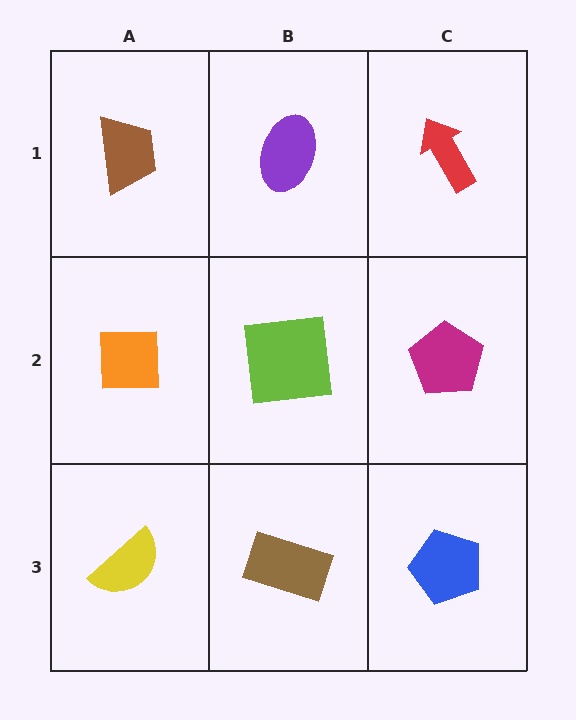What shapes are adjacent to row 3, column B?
A lime square (row 2, column B), a yellow semicircle (row 3, column A), a blue pentagon (row 3, column C).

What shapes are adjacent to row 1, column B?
A lime square (row 2, column B), a brown trapezoid (row 1, column A), a red arrow (row 1, column C).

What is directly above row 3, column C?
A magenta pentagon.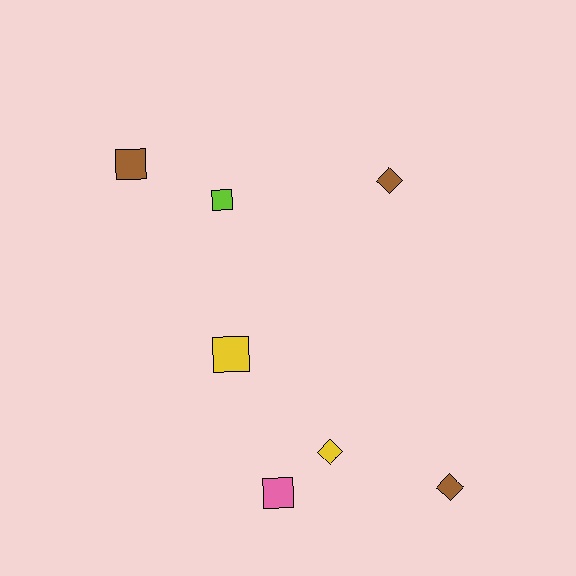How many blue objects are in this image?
There are no blue objects.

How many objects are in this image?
There are 7 objects.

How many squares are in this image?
There are 4 squares.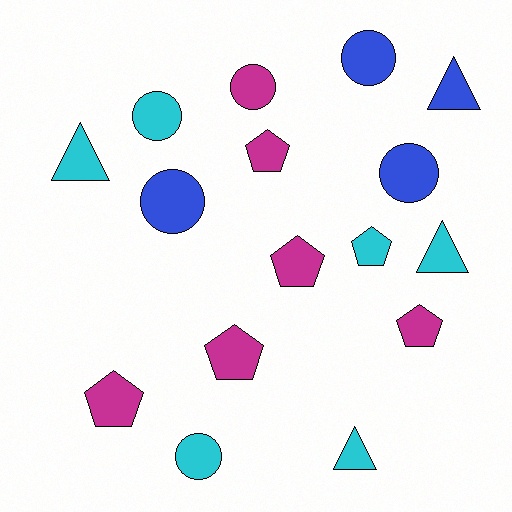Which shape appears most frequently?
Pentagon, with 6 objects.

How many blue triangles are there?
There is 1 blue triangle.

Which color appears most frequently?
Magenta, with 6 objects.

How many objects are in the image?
There are 16 objects.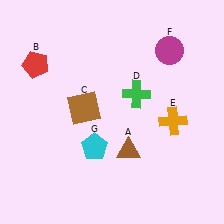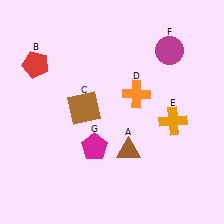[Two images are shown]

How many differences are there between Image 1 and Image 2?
There are 2 differences between the two images.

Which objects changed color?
D changed from green to orange. G changed from cyan to magenta.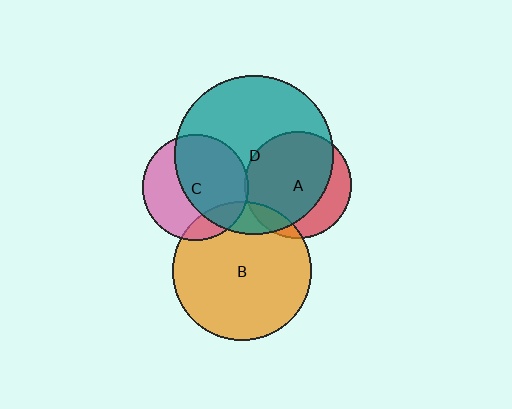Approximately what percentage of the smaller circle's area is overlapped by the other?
Approximately 10%.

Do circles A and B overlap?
Yes.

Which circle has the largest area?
Circle D (teal).